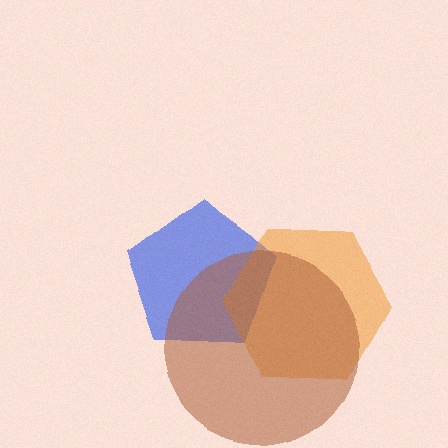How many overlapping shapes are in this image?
There are 3 overlapping shapes in the image.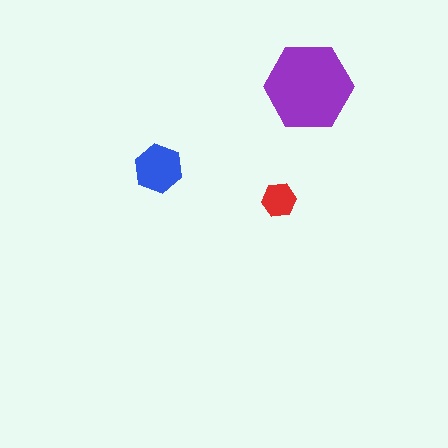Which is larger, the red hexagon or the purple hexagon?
The purple one.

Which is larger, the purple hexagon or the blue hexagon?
The purple one.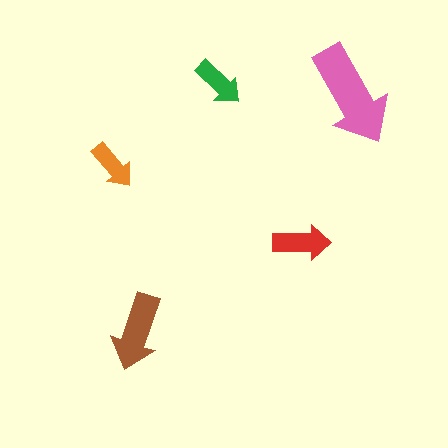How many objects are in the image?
There are 5 objects in the image.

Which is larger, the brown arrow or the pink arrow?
The pink one.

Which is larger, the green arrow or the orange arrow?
The green one.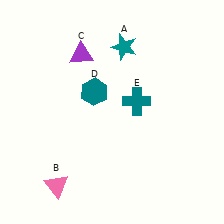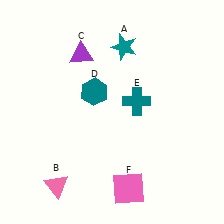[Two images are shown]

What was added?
A pink square (F) was added in Image 2.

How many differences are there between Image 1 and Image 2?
There is 1 difference between the two images.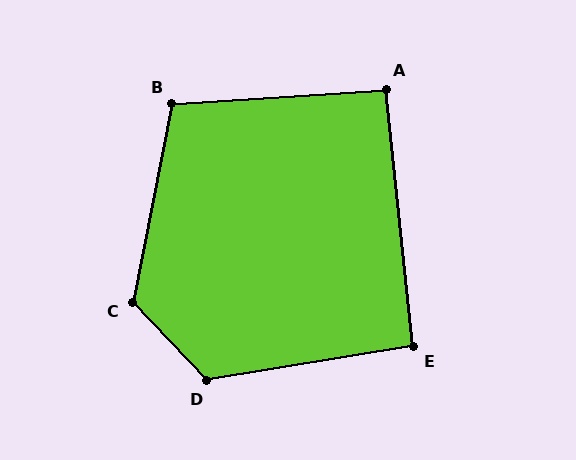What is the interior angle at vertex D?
Approximately 124 degrees (obtuse).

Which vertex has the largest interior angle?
C, at approximately 126 degrees.